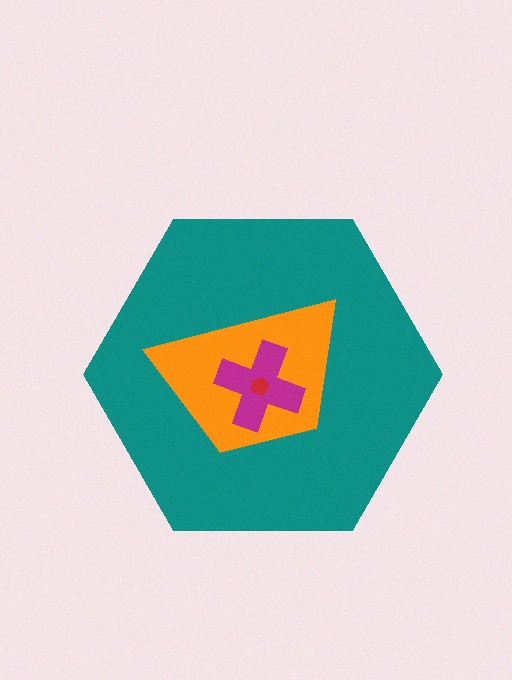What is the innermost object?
The red pentagon.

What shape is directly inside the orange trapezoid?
The magenta cross.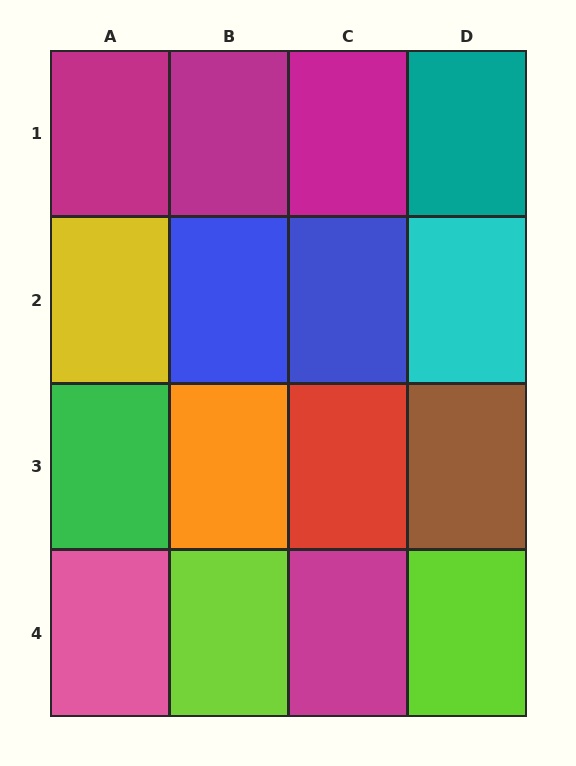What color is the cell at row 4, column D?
Lime.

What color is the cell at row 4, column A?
Pink.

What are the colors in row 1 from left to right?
Magenta, magenta, magenta, teal.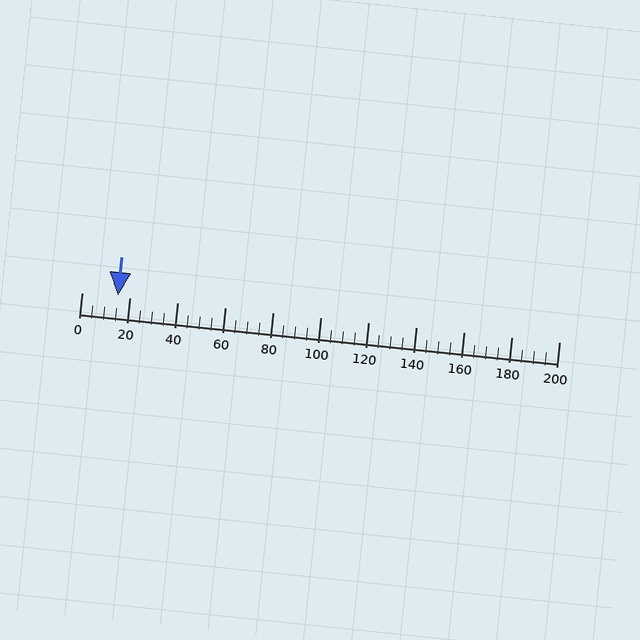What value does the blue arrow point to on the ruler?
The blue arrow points to approximately 15.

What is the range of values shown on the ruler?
The ruler shows values from 0 to 200.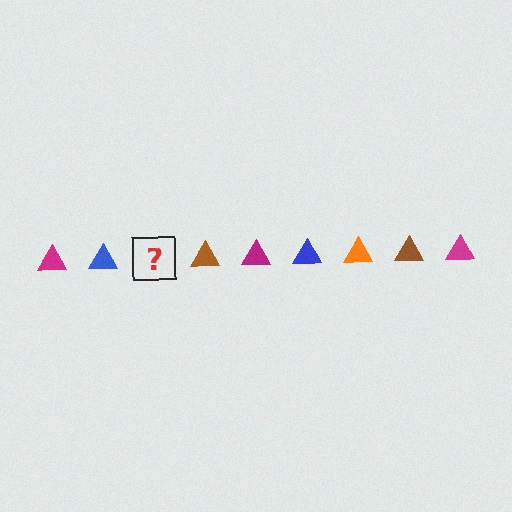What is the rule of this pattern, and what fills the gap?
The rule is that the pattern cycles through magenta, blue, orange, brown triangles. The gap should be filled with an orange triangle.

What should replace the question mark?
The question mark should be replaced with an orange triangle.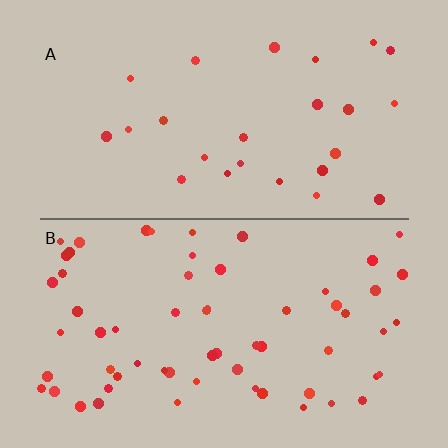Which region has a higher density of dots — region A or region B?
B (the bottom).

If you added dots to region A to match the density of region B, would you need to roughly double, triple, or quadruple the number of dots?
Approximately double.